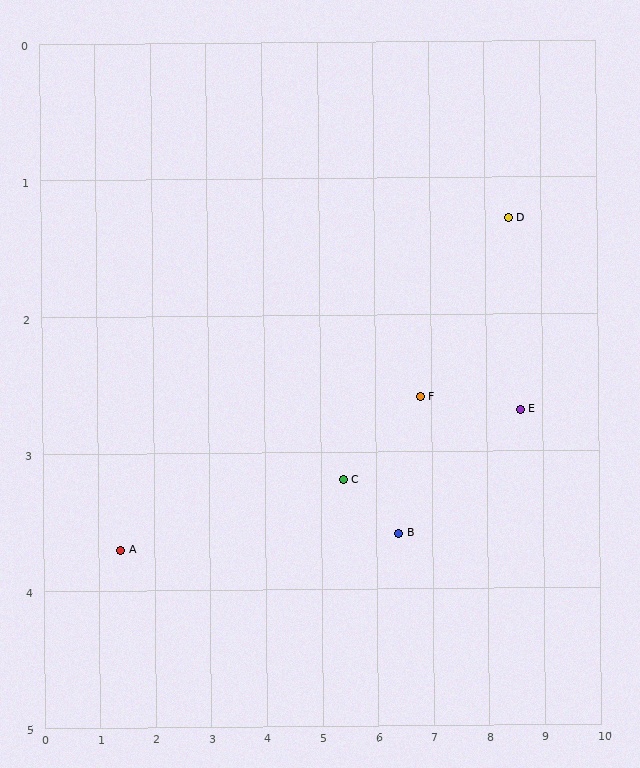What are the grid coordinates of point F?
Point F is at approximately (6.8, 2.6).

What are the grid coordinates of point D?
Point D is at approximately (8.4, 1.3).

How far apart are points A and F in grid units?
Points A and F are about 5.5 grid units apart.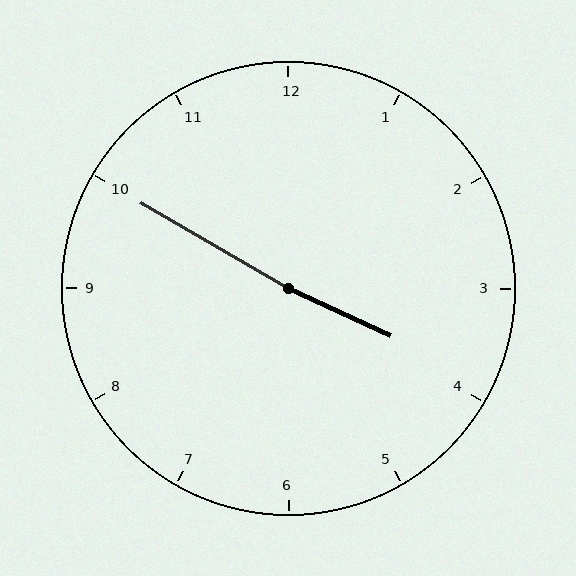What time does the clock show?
3:50.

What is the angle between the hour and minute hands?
Approximately 175 degrees.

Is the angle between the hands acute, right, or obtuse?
It is obtuse.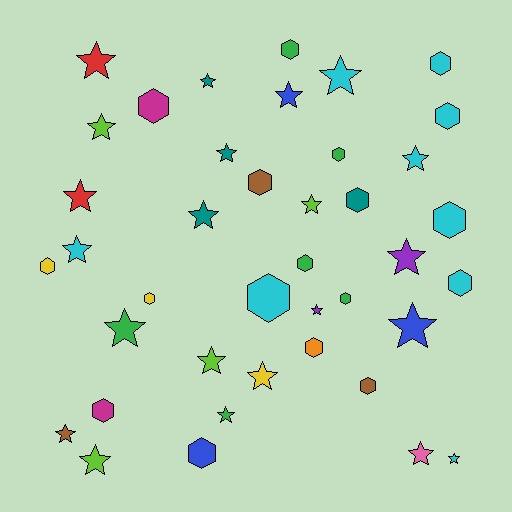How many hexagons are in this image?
There are 18 hexagons.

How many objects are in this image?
There are 40 objects.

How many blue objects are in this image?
There are 3 blue objects.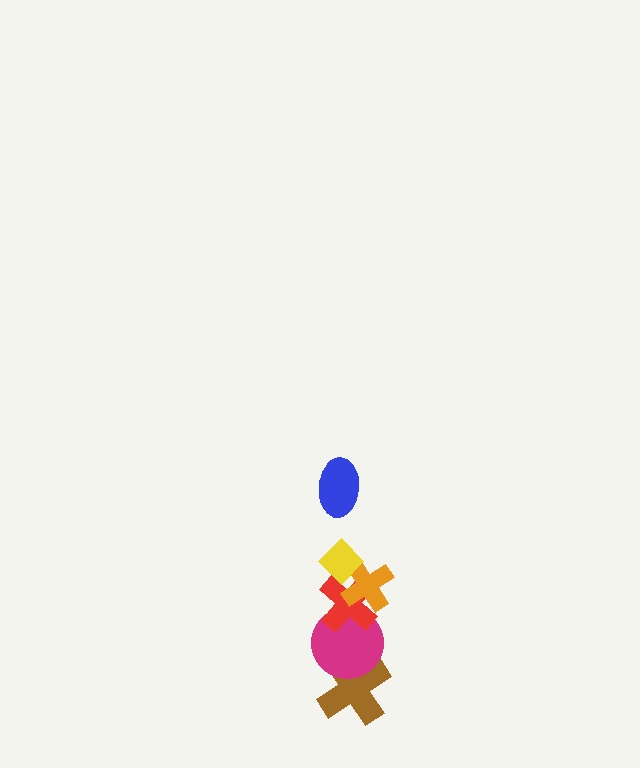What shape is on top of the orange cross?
The yellow diamond is on top of the orange cross.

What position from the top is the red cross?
The red cross is 4th from the top.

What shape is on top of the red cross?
The orange cross is on top of the red cross.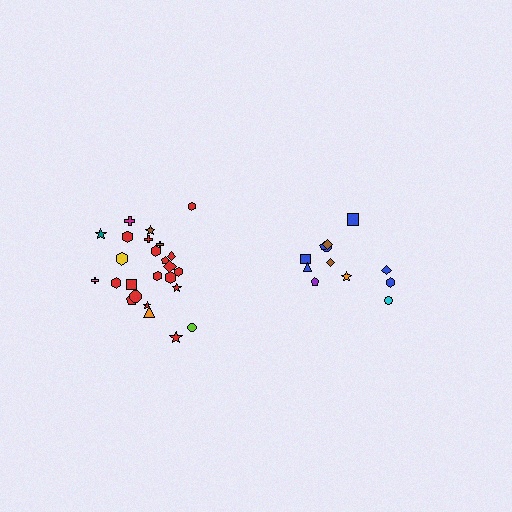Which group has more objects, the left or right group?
The left group.